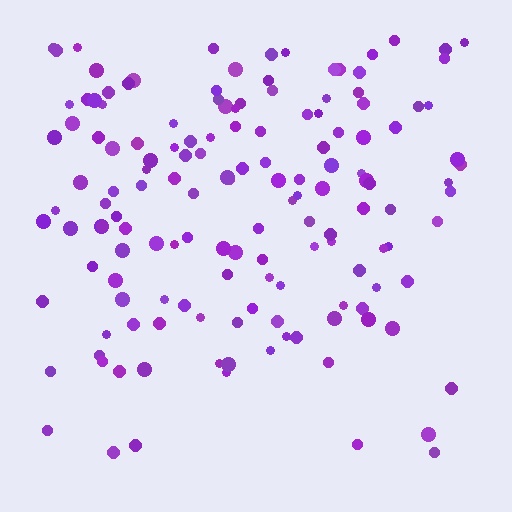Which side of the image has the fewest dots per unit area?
The bottom.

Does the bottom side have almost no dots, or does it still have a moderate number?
Still a moderate number, just noticeably fewer than the top.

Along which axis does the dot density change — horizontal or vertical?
Vertical.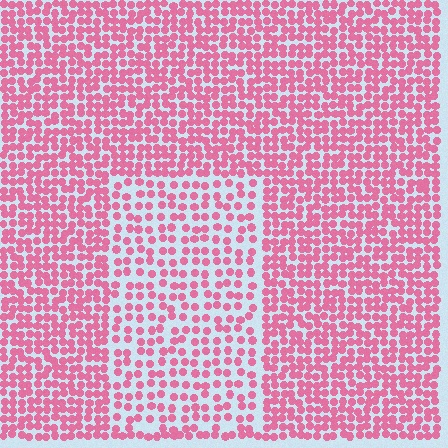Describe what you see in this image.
The image contains small pink elements arranged at two different densities. A rectangle-shaped region is visible where the elements are less densely packed than the surrounding area.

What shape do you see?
I see a rectangle.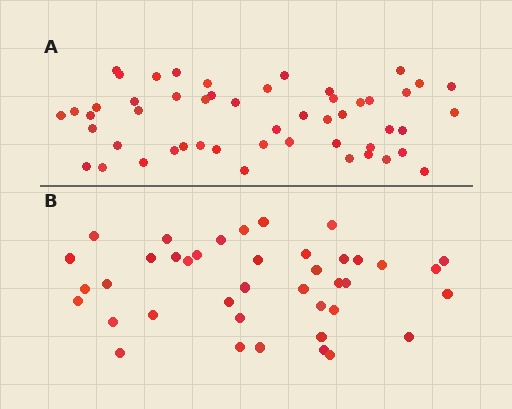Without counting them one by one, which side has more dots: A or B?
Region A (the top region) has more dots.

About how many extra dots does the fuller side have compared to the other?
Region A has roughly 12 or so more dots than region B.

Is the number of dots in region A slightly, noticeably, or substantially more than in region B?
Region A has noticeably more, but not dramatically so. The ratio is roughly 1.3 to 1.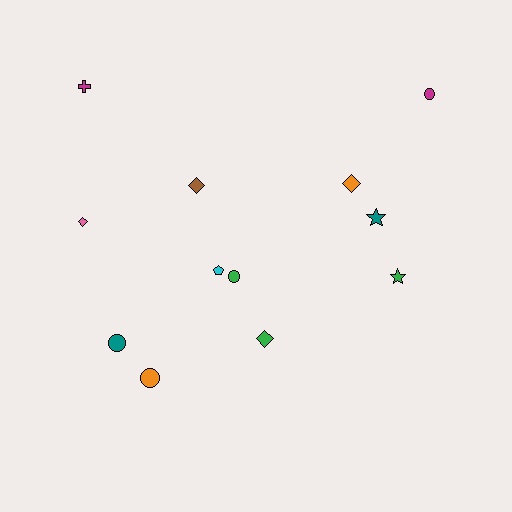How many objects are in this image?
There are 12 objects.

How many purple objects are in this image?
There are no purple objects.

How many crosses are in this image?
There is 1 cross.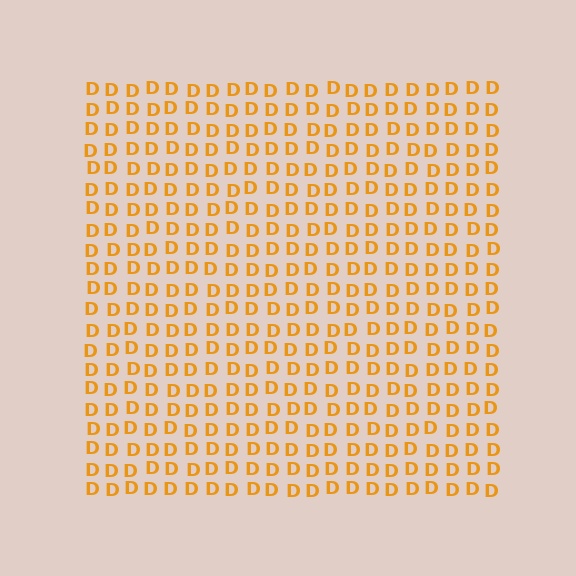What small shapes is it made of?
It is made of small letter D's.